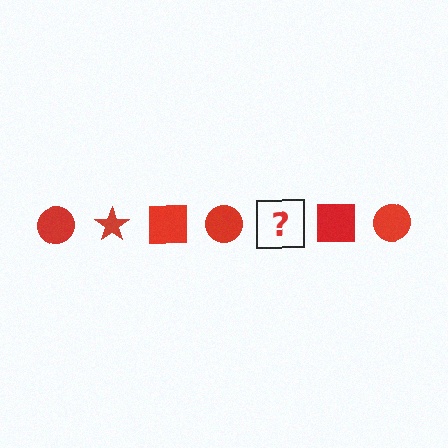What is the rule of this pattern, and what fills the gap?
The rule is that the pattern cycles through circle, star, square shapes in red. The gap should be filled with a red star.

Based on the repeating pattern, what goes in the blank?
The blank should be a red star.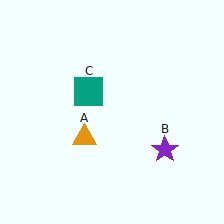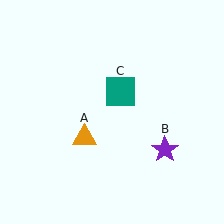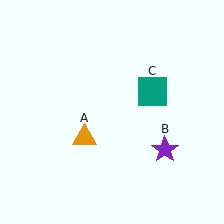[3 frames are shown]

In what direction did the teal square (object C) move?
The teal square (object C) moved right.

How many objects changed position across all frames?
1 object changed position: teal square (object C).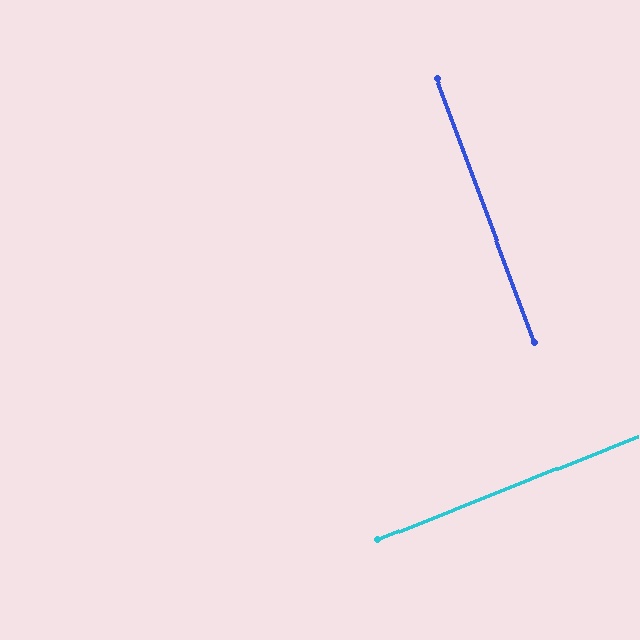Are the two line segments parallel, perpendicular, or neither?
Perpendicular — they meet at approximately 89°.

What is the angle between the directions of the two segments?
Approximately 89 degrees.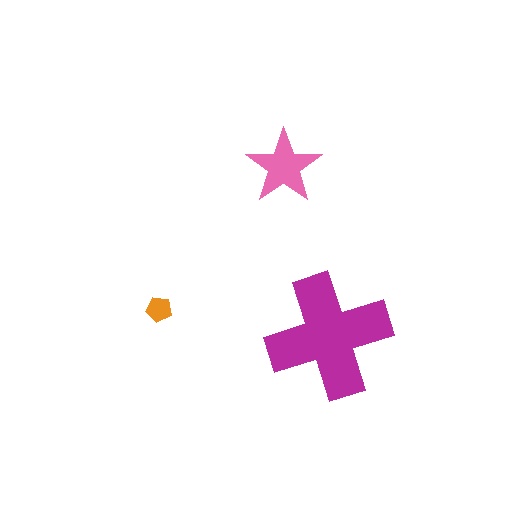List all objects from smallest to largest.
The orange pentagon, the pink star, the magenta cross.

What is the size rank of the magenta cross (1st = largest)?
1st.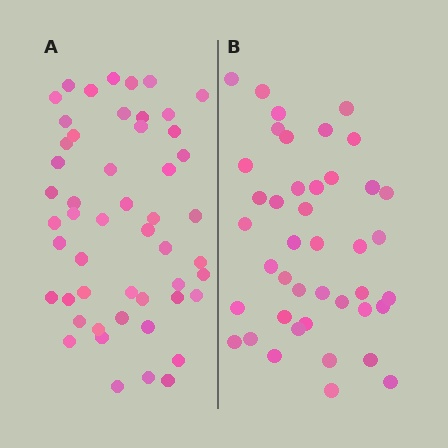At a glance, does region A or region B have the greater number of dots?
Region A (the left region) has more dots.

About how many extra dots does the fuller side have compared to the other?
Region A has roughly 8 or so more dots than region B.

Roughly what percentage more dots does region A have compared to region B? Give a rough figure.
About 20% more.